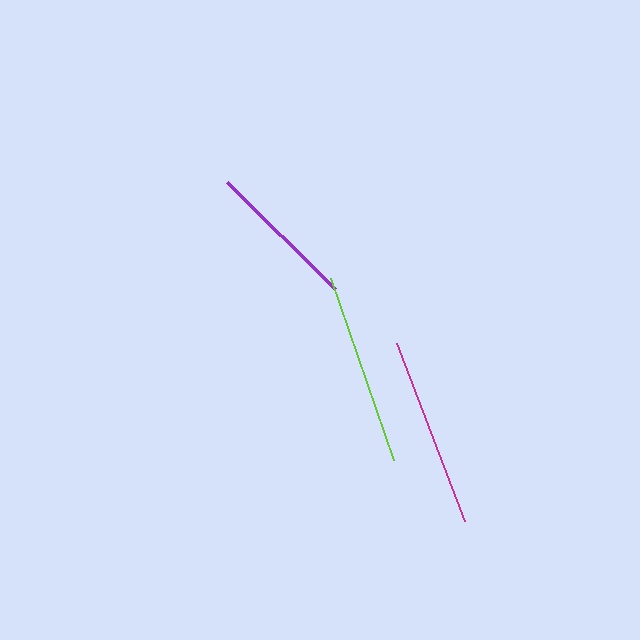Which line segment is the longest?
The lime line is the longest at approximately 193 pixels.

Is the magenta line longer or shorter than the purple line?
The magenta line is longer than the purple line.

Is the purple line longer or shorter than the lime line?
The lime line is longer than the purple line.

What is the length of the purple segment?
The purple segment is approximately 153 pixels long.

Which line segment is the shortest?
The purple line is the shortest at approximately 153 pixels.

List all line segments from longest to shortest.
From longest to shortest: lime, magenta, purple.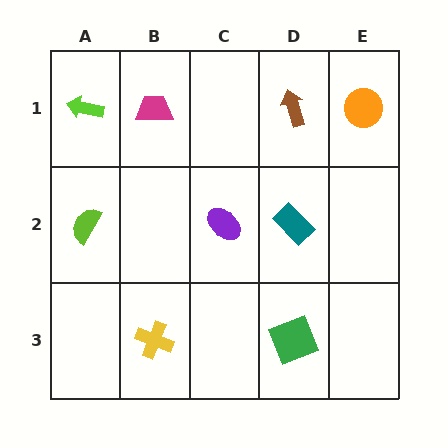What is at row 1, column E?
An orange circle.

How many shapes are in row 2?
3 shapes.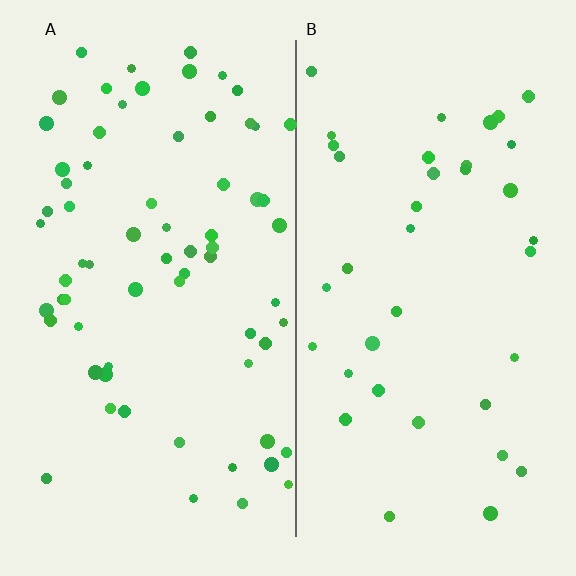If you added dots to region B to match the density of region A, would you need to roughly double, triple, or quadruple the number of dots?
Approximately double.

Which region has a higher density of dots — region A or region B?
A (the left).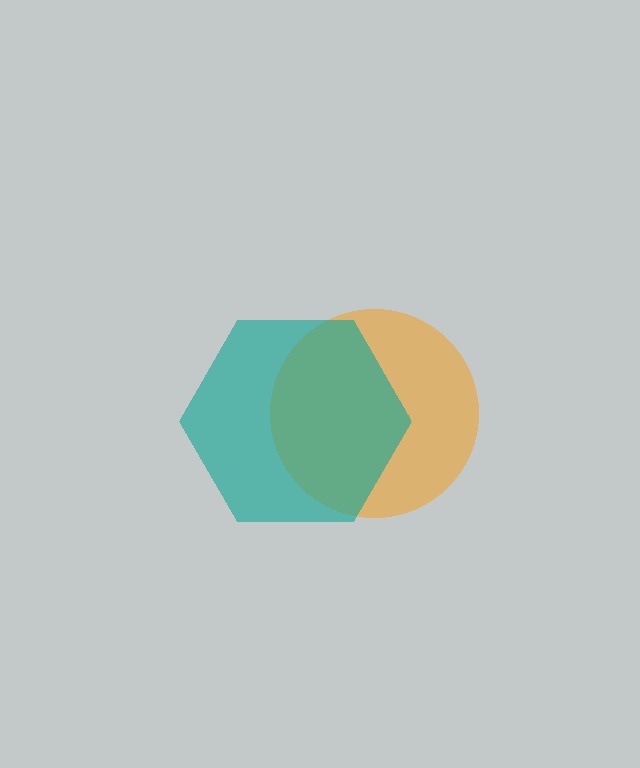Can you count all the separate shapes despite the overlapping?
Yes, there are 2 separate shapes.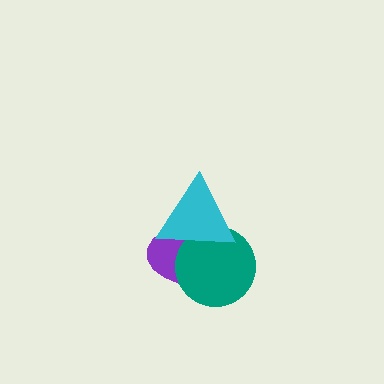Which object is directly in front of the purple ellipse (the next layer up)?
The teal circle is directly in front of the purple ellipse.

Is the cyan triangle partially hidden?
No, no other shape covers it.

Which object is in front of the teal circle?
The cyan triangle is in front of the teal circle.